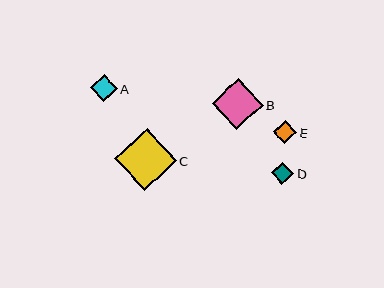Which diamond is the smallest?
Diamond D is the smallest with a size of approximately 22 pixels.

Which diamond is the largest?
Diamond C is the largest with a size of approximately 62 pixels.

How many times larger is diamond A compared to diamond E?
Diamond A is approximately 1.2 times the size of diamond E.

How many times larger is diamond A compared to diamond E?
Diamond A is approximately 1.2 times the size of diamond E.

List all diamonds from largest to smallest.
From largest to smallest: C, B, A, E, D.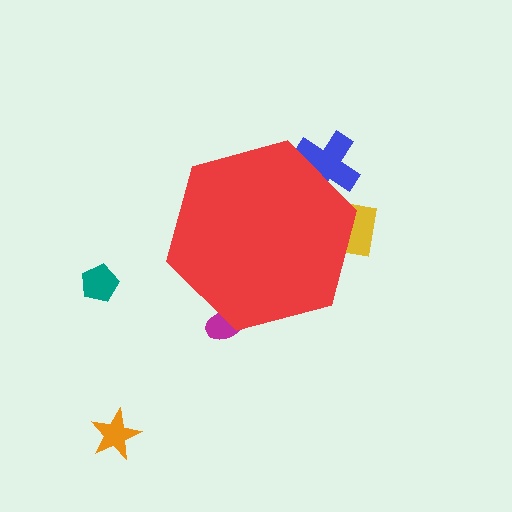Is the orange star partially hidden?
No, the orange star is fully visible.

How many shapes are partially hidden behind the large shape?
3 shapes are partially hidden.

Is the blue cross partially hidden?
Yes, the blue cross is partially hidden behind the red hexagon.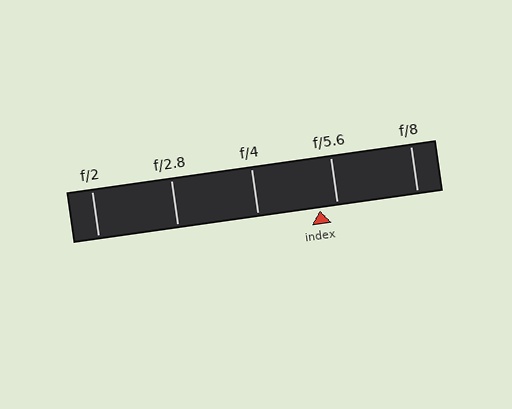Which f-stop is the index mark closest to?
The index mark is closest to f/5.6.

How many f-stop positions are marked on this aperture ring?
There are 5 f-stop positions marked.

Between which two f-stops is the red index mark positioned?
The index mark is between f/4 and f/5.6.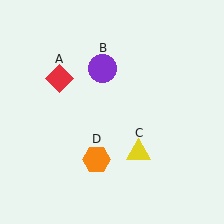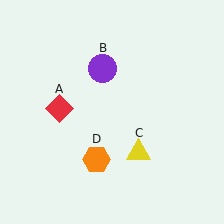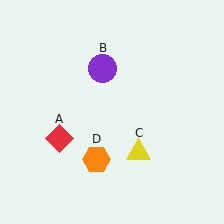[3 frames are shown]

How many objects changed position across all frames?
1 object changed position: red diamond (object A).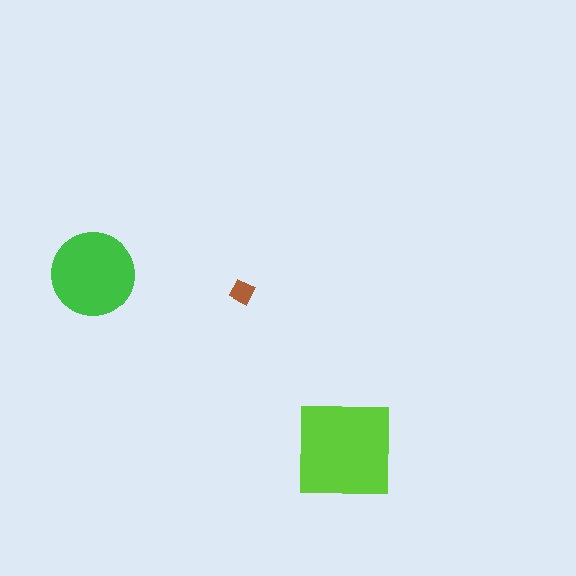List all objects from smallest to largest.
The brown diamond, the green circle, the lime square.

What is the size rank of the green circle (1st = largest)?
2nd.